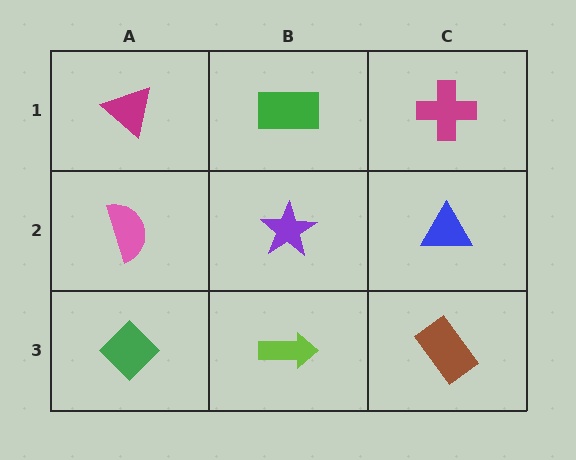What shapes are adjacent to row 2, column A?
A magenta triangle (row 1, column A), a green diamond (row 3, column A), a purple star (row 2, column B).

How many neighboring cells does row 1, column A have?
2.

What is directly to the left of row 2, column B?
A pink semicircle.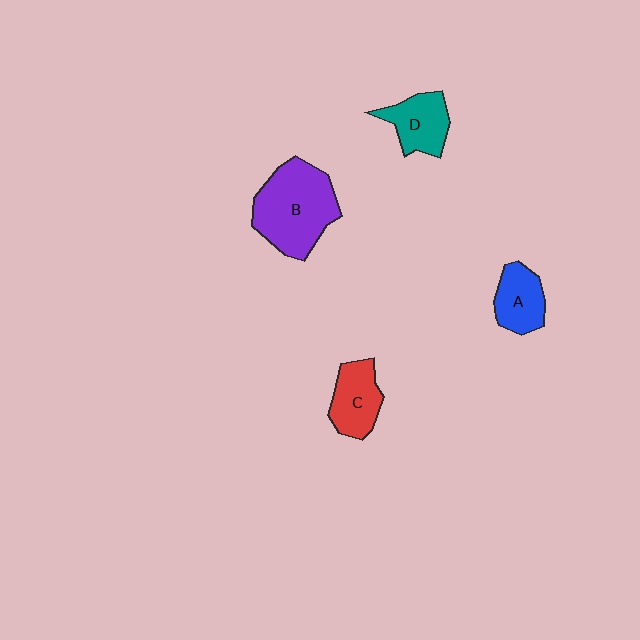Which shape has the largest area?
Shape B (purple).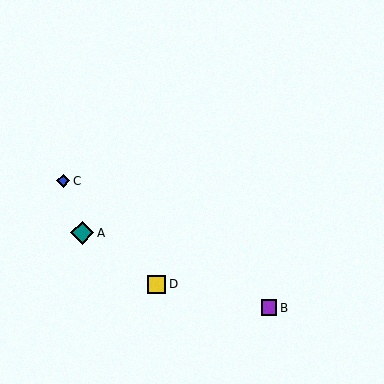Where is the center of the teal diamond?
The center of the teal diamond is at (82, 233).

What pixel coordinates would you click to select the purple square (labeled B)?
Click at (269, 308) to select the purple square B.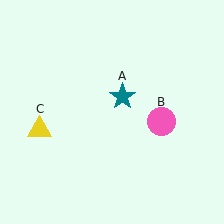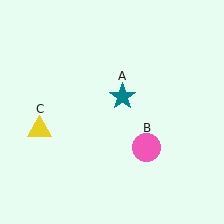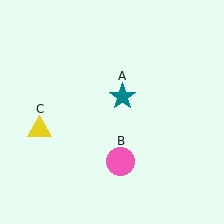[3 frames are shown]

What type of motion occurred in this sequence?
The pink circle (object B) rotated clockwise around the center of the scene.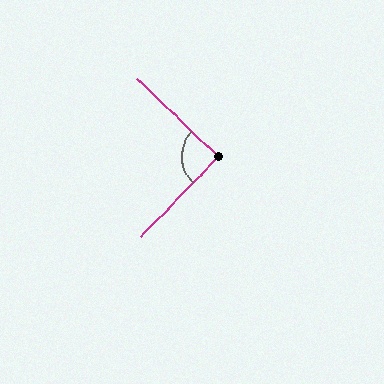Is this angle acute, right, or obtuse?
It is approximately a right angle.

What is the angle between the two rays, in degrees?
Approximately 89 degrees.